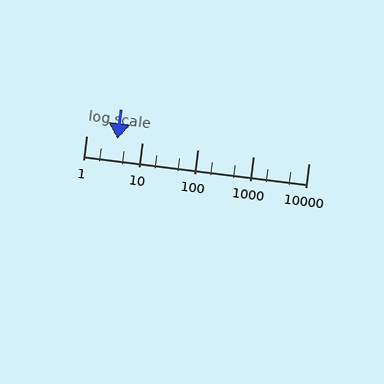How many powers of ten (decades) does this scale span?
The scale spans 4 decades, from 1 to 10000.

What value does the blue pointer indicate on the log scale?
The pointer indicates approximately 3.7.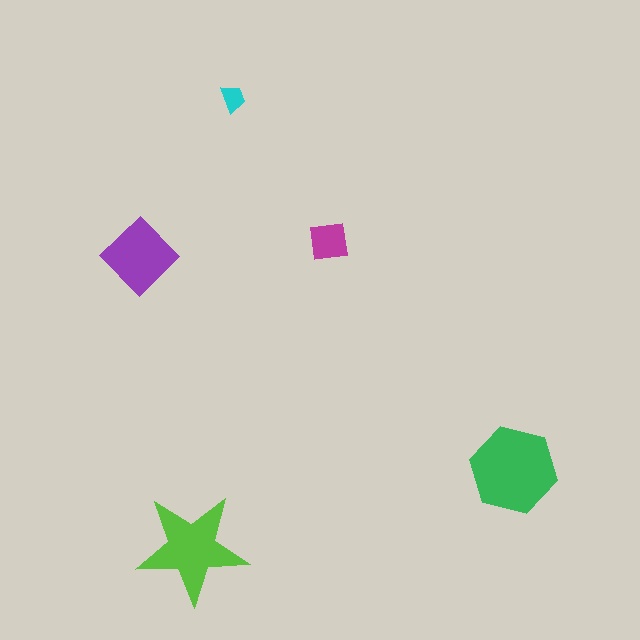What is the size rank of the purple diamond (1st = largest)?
3rd.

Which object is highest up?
The cyan trapezoid is topmost.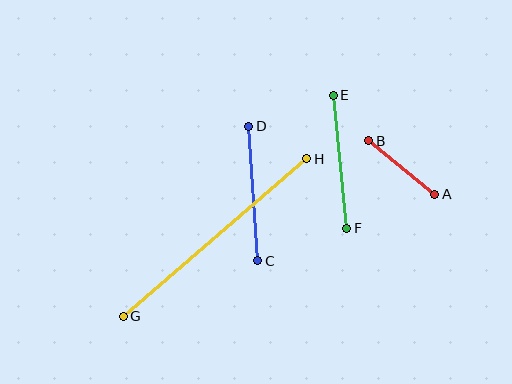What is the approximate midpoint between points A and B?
The midpoint is at approximately (402, 167) pixels.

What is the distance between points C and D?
The distance is approximately 135 pixels.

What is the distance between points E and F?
The distance is approximately 134 pixels.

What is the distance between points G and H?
The distance is approximately 242 pixels.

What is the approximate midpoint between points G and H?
The midpoint is at approximately (215, 238) pixels.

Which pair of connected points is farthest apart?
Points G and H are farthest apart.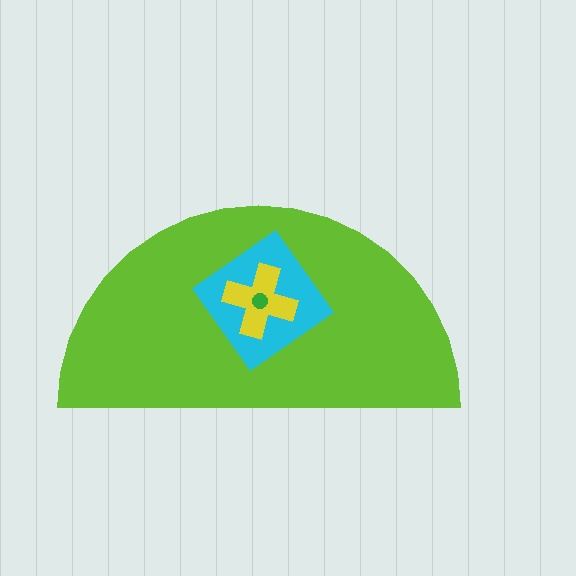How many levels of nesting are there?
4.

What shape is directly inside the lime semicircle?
The cyan diamond.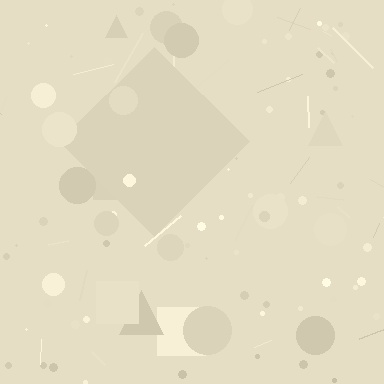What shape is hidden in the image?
A diamond is hidden in the image.